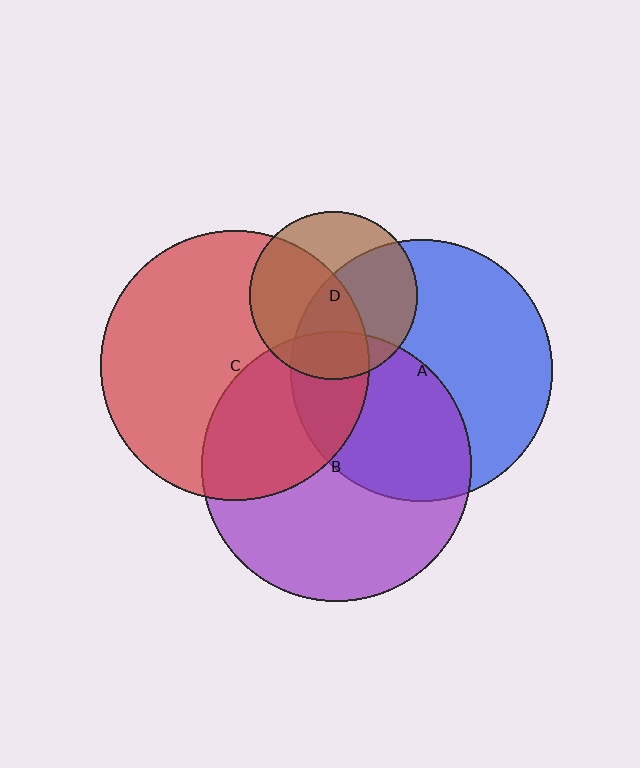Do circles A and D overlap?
Yes.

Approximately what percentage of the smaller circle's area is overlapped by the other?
Approximately 55%.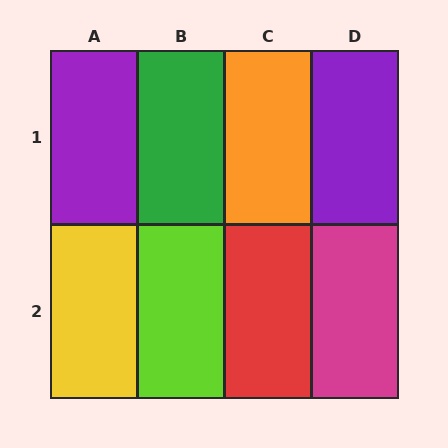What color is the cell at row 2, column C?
Red.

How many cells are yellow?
1 cell is yellow.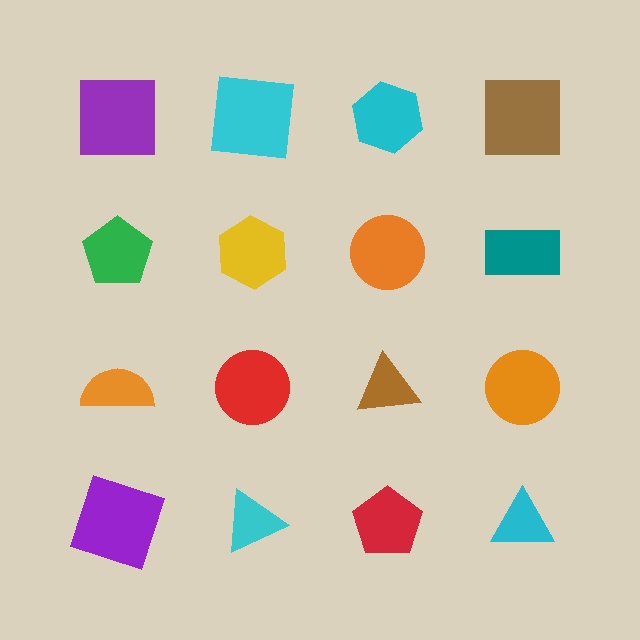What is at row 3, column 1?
An orange semicircle.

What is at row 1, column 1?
A purple square.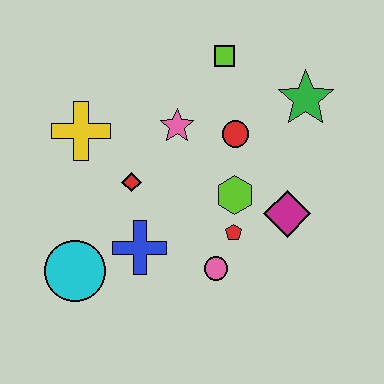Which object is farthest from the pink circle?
The lime square is farthest from the pink circle.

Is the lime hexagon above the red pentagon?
Yes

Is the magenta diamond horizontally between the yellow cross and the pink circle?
No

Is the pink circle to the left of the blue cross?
No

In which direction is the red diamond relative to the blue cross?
The red diamond is above the blue cross.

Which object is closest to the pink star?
The red circle is closest to the pink star.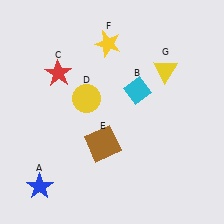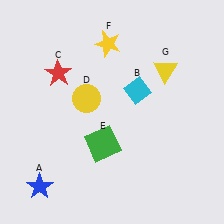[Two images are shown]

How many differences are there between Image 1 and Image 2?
There is 1 difference between the two images.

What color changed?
The square (E) changed from brown in Image 1 to green in Image 2.